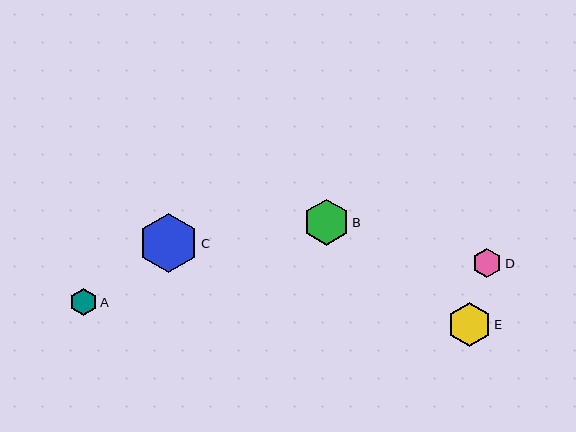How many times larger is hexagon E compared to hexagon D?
Hexagon E is approximately 1.5 times the size of hexagon D.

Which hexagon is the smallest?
Hexagon A is the smallest with a size of approximately 27 pixels.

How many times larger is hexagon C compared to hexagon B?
Hexagon C is approximately 1.3 times the size of hexagon B.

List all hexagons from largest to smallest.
From largest to smallest: C, B, E, D, A.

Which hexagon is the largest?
Hexagon C is the largest with a size of approximately 60 pixels.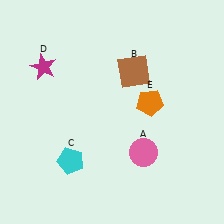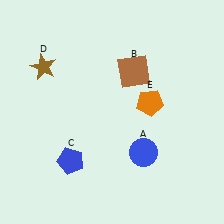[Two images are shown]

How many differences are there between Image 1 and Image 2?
There are 3 differences between the two images.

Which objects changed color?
A changed from pink to blue. C changed from cyan to blue. D changed from magenta to brown.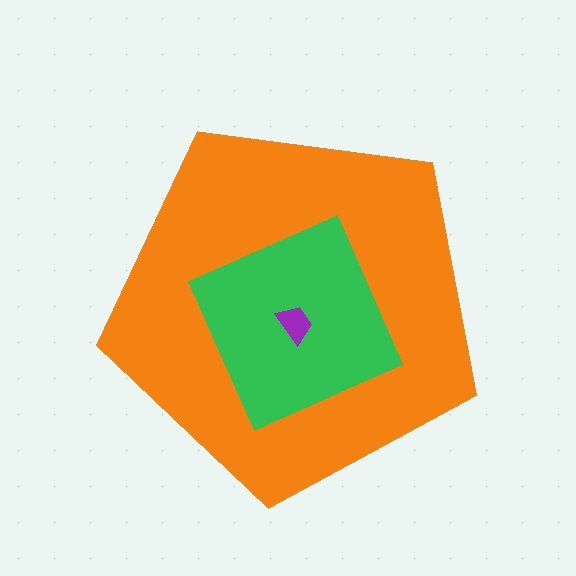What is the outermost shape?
The orange pentagon.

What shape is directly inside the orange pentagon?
The green square.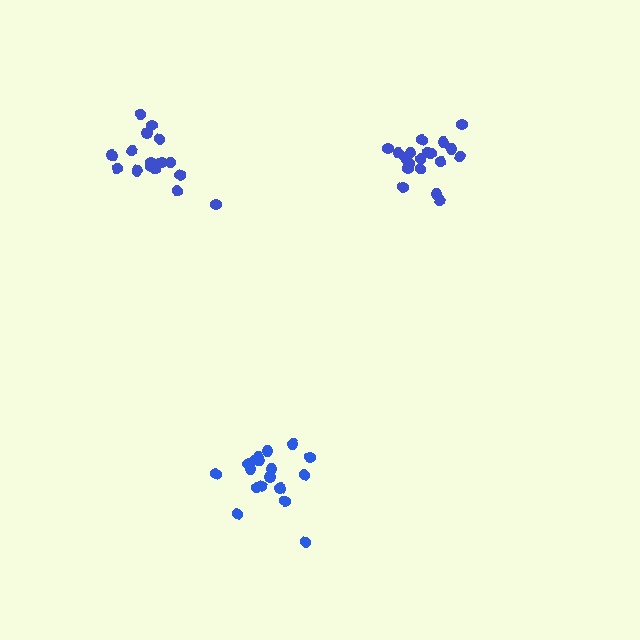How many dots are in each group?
Group 1: 18 dots, Group 2: 19 dots, Group 3: 16 dots (53 total).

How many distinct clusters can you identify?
There are 3 distinct clusters.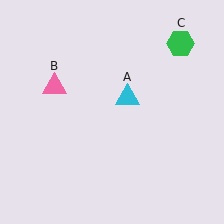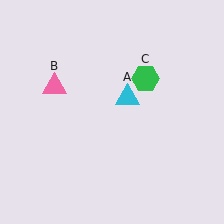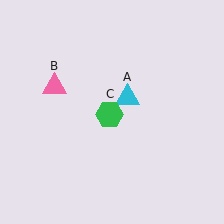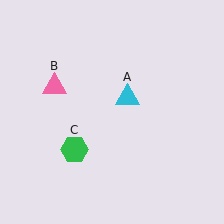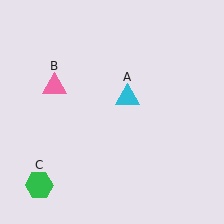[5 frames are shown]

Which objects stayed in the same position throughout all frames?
Cyan triangle (object A) and pink triangle (object B) remained stationary.